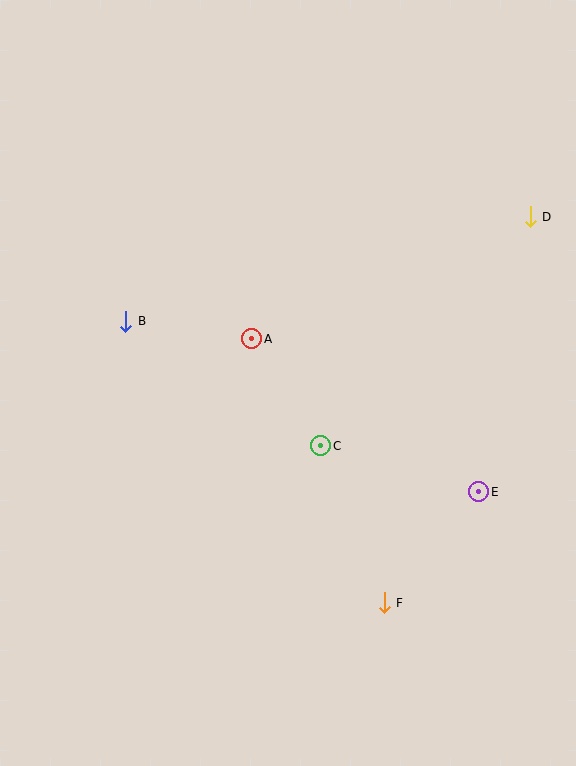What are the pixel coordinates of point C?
Point C is at (321, 446).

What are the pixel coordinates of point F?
Point F is at (384, 603).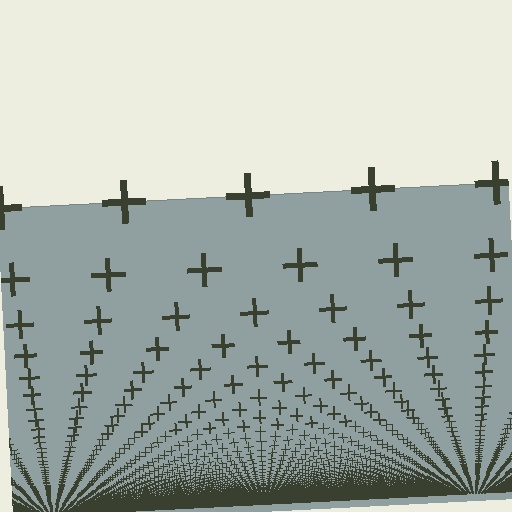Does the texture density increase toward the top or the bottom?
Density increases toward the bottom.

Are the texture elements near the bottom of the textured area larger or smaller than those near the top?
Smaller. The gradient is inverted — elements near the bottom are smaller and denser.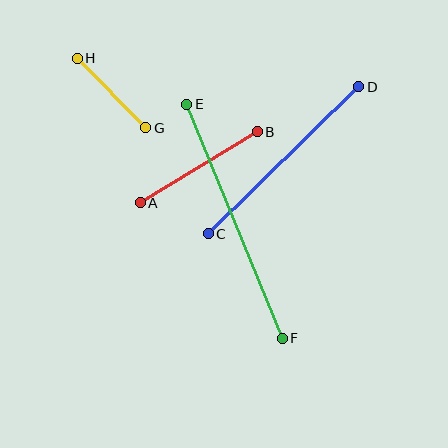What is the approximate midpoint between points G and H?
The midpoint is at approximately (111, 93) pixels.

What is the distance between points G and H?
The distance is approximately 98 pixels.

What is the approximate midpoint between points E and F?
The midpoint is at approximately (234, 221) pixels.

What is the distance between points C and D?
The distance is approximately 210 pixels.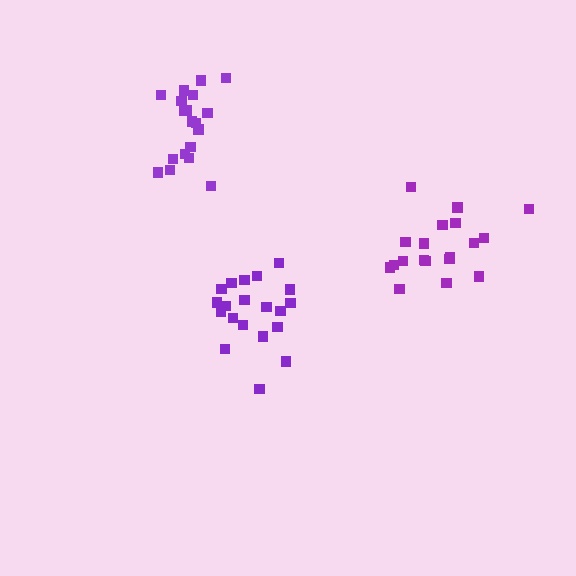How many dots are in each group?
Group 1: 19 dots, Group 2: 20 dots, Group 3: 19 dots (58 total).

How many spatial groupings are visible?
There are 3 spatial groupings.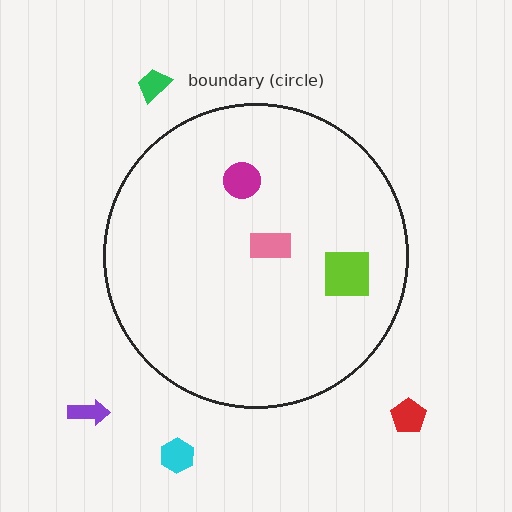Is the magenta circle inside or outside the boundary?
Inside.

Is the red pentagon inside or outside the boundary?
Outside.